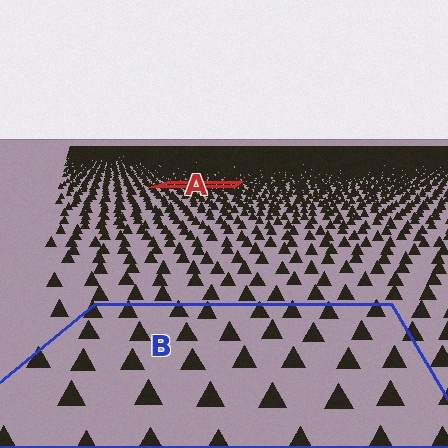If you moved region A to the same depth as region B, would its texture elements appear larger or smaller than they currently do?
They would appear larger. At a closer depth, the same texture elements are projected at a bigger on-screen size.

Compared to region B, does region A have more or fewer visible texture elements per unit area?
Region A has more texture elements per unit area — they are packed more densely because it is farther away.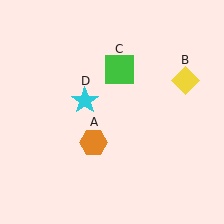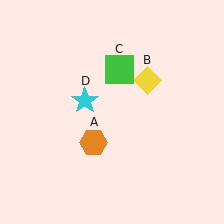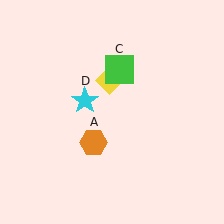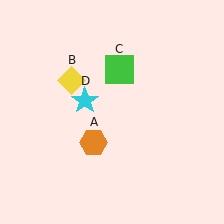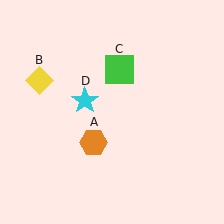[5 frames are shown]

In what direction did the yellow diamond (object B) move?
The yellow diamond (object B) moved left.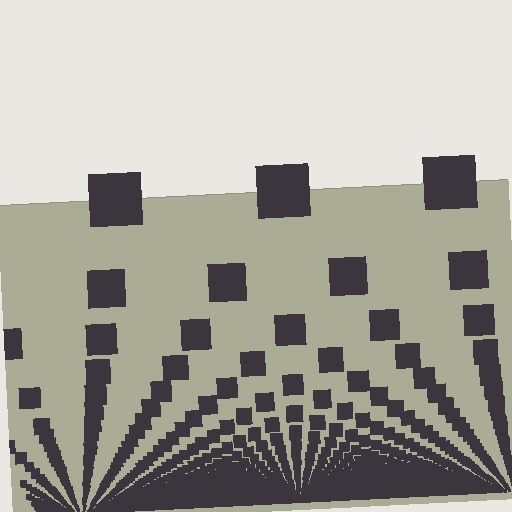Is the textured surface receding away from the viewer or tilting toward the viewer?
The surface appears to tilt toward the viewer. Texture elements get larger and sparser toward the top.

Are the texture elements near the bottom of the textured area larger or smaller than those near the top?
Smaller. The gradient is inverted — elements near the bottom are smaller and denser.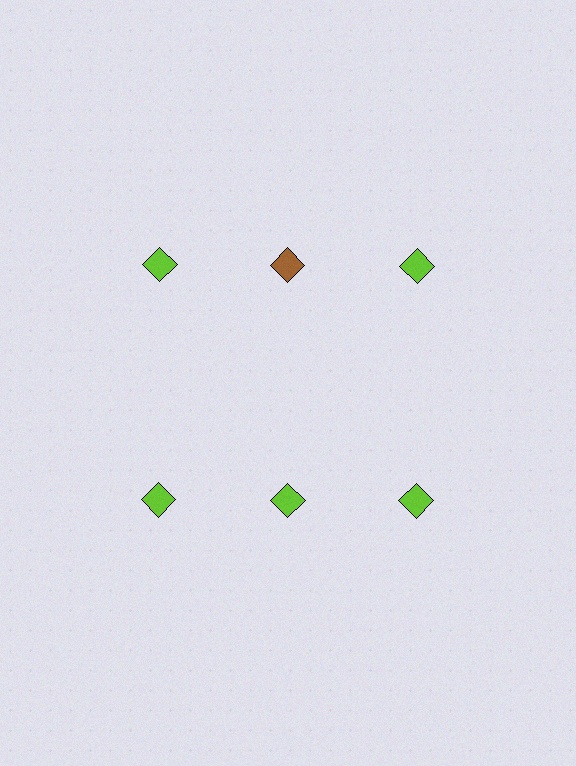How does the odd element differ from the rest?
It has a different color: brown instead of lime.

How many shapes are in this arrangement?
There are 6 shapes arranged in a grid pattern.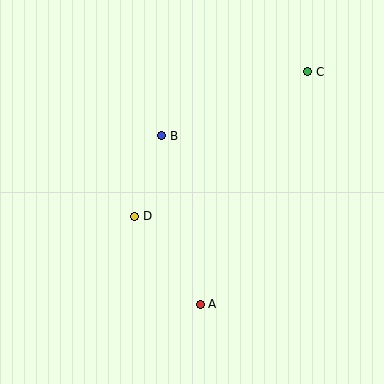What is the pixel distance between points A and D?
The distance between A and D is 110 pixels.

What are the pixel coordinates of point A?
Point A is at (200, 304).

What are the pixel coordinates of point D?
Point D is at (135, 216).